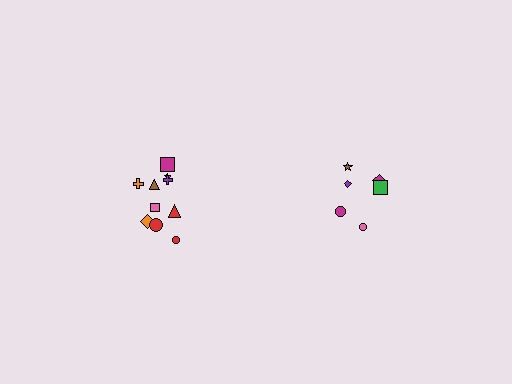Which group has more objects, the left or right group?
The left group.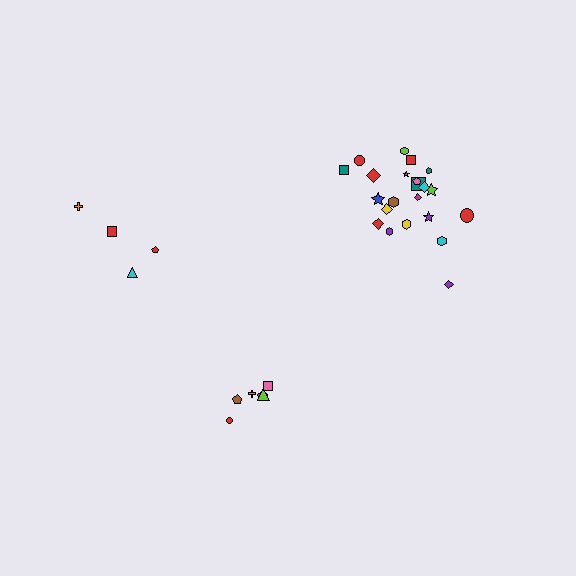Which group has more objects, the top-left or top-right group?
The top-right group.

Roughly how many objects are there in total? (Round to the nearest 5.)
Roughly 30 objects in total.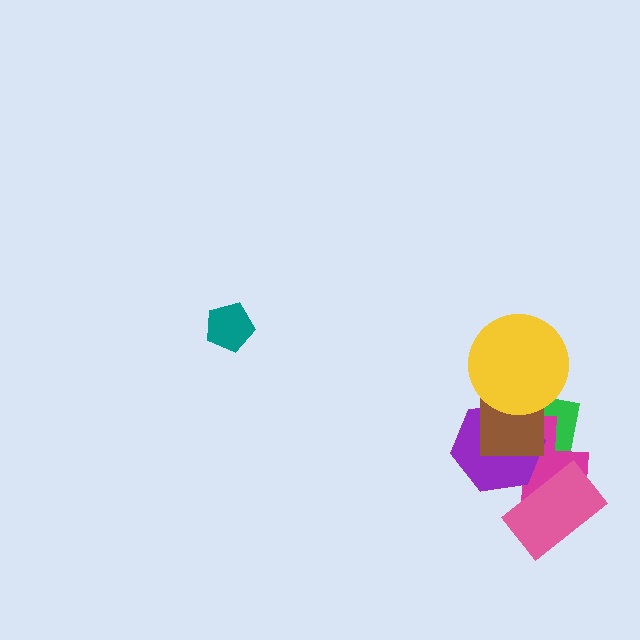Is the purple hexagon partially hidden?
Yes, it is partially covered by another shape.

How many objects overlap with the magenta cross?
4 objects overlap with the magenta cross.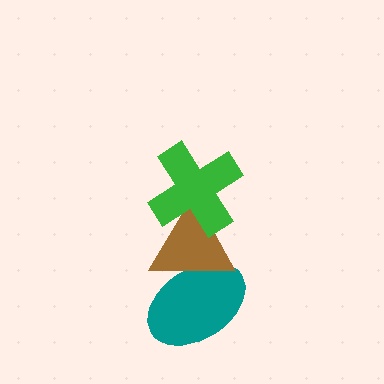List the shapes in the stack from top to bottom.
From top to bottom: the green cross, the brown triangle, the teal ellipse.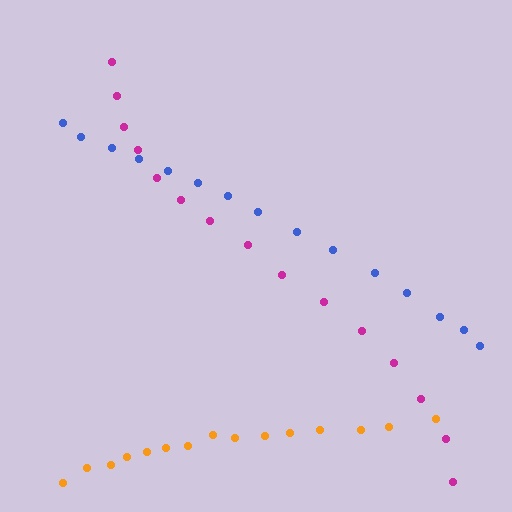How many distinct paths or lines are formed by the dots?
There are 3 distinct paths.